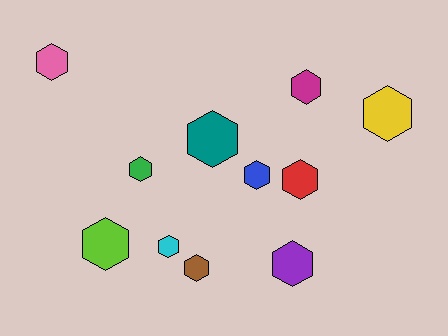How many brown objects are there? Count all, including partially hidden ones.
There is 1 brown object.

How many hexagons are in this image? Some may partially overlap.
There are 11 hexagons.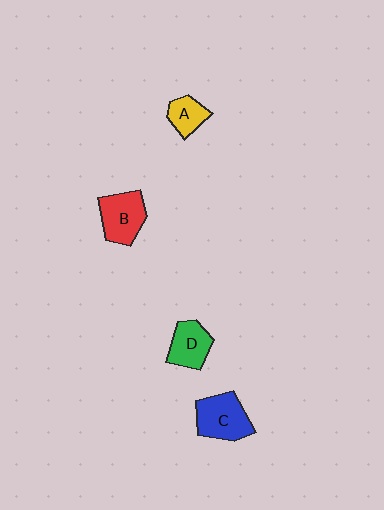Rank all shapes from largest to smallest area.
From largest to smallest: C (blue), B (red), D (green), A (yellow).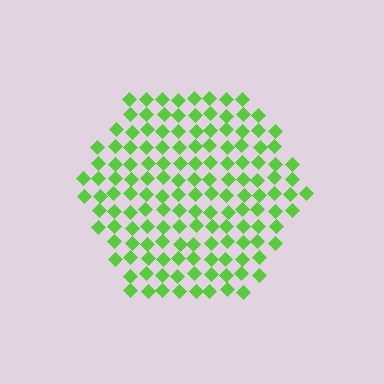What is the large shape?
The large shape is a hexagon.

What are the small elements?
The small elements are diamonds.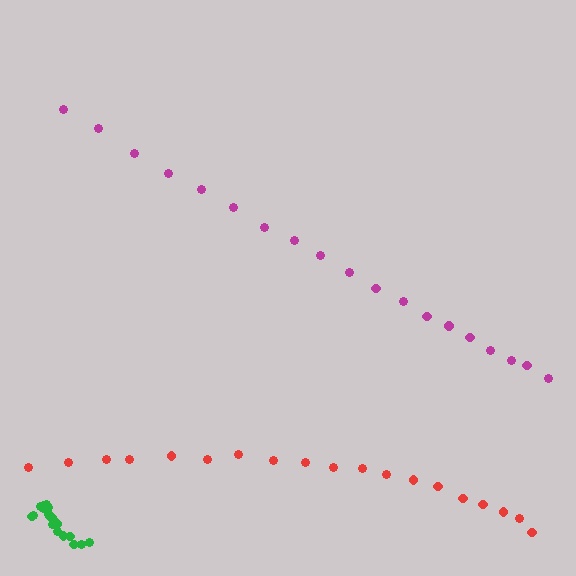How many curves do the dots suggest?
There are 3 distinct paths.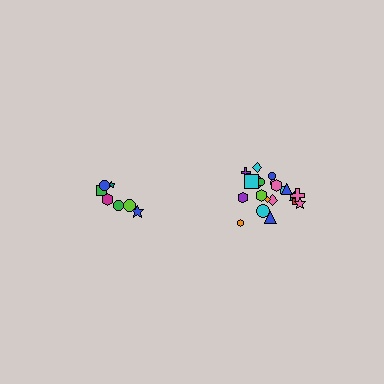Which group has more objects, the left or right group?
The right group.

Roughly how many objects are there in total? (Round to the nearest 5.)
Roughly 30 objects in total.